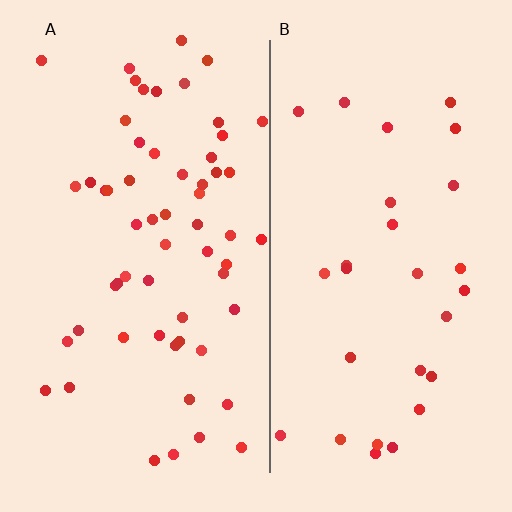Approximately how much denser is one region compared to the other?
Approximately 2.1× — region A over region B.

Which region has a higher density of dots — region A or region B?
A (the left).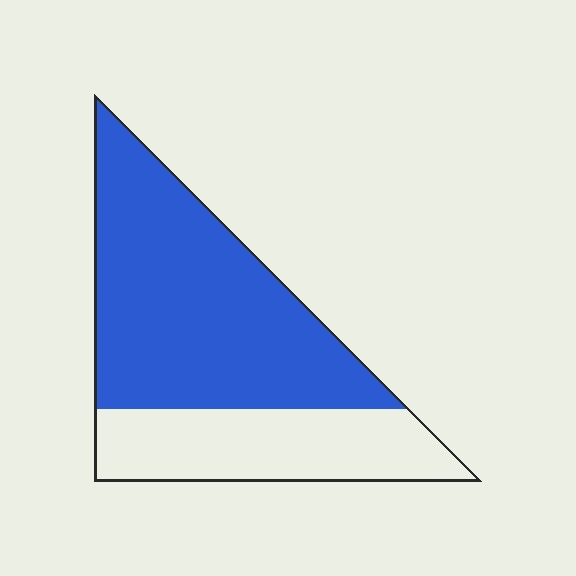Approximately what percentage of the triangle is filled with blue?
Approximately 65%.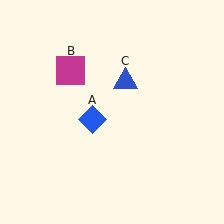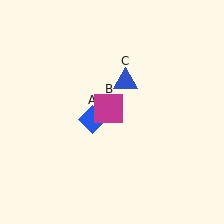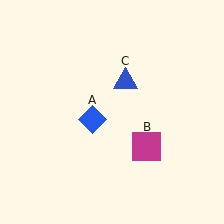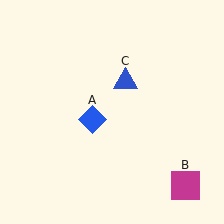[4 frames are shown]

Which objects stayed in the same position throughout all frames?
Blue diamond (object A) and blue triangle (object C) remained stationary.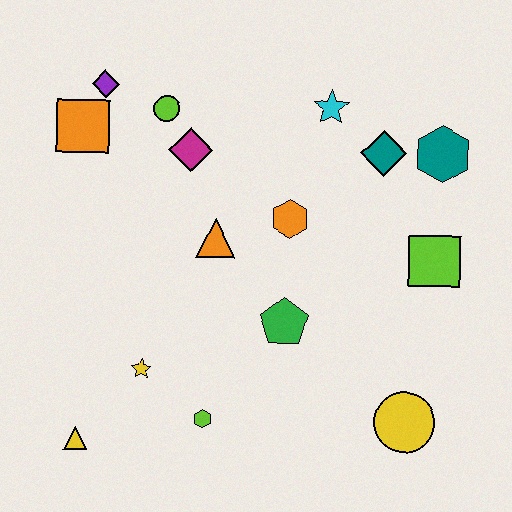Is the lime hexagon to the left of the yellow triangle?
No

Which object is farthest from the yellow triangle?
The teal hexagon is farthest from the yellow triangle.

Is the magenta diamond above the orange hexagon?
Yes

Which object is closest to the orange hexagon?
The orange triangle is closest to the orange hexagon.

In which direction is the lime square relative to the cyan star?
The lime square is below the cyan star.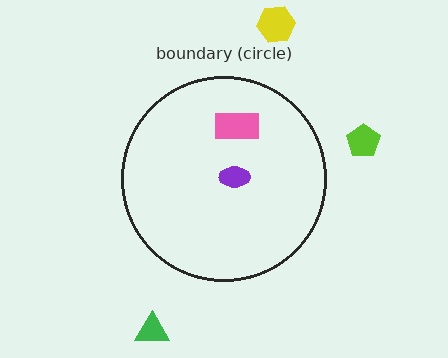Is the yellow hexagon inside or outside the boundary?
Outside.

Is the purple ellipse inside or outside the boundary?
Inside.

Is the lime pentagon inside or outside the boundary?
Outside.